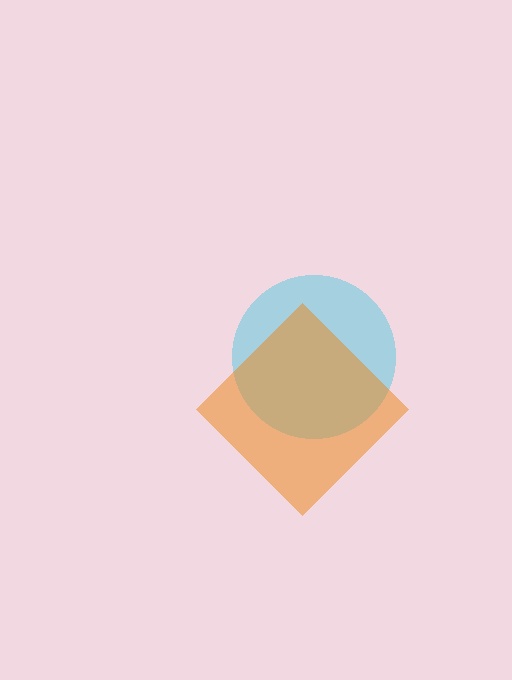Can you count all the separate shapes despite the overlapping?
Yes, there are 2 separate shapes.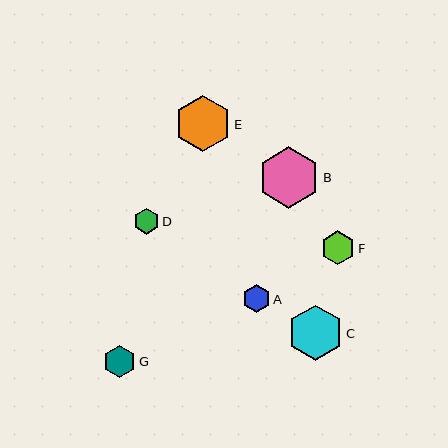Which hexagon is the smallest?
Hexagon D is the smallest with a size of approximately 25 pixels.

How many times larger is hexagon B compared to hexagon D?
Hexagon B is approximately 2.4 times the size of hexagon D.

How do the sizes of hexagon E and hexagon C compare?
Hexagon E and hexagon C are approximately the same size.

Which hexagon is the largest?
Hexagon B is the largest with a size of approximately 61 pixels.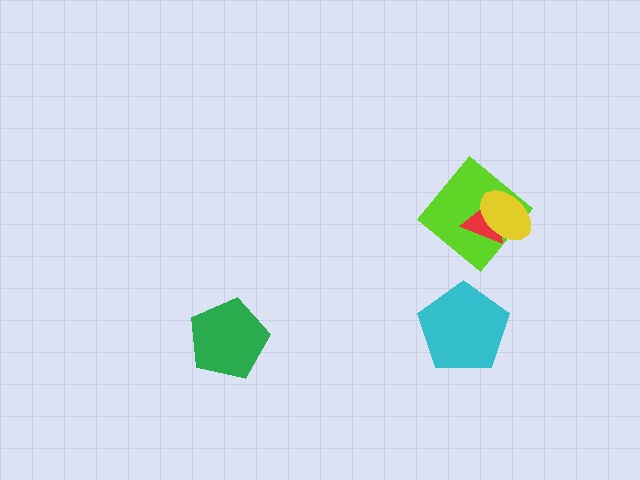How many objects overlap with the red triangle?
2 objects overlap with the red triangle.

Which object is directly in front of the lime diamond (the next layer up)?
The red triangle is directly in front of the lime diamond.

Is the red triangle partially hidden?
Yes, it is partially covered by another shape.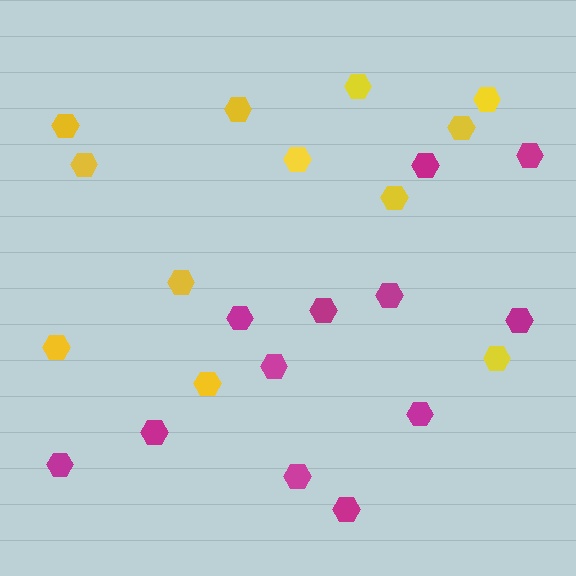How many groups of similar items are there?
There are 2 groups: one group of yellow hexagons (12) and one group of magenta hexagons (12).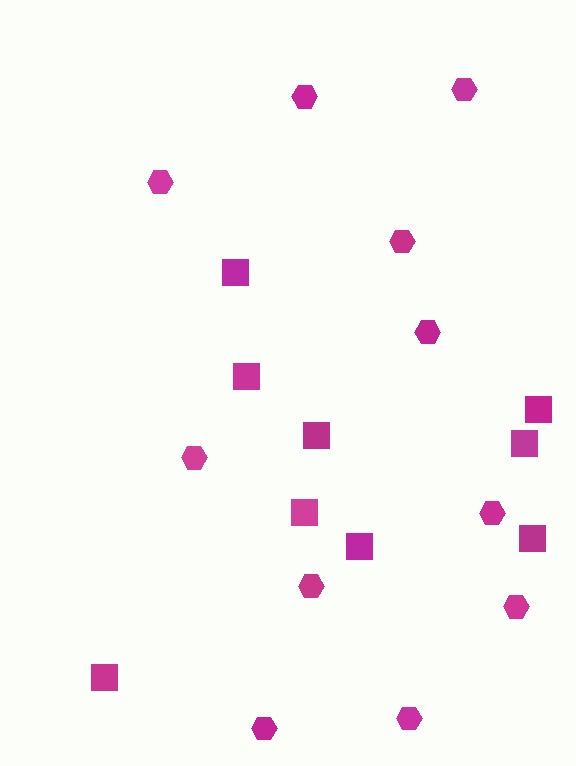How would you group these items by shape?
There are 2 groups: one group of hexagons (11) and one group of squares (9).